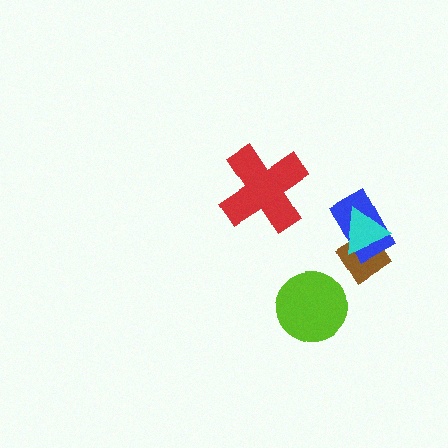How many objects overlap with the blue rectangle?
2 objects overlap with the blue rectangle.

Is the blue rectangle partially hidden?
Yes, it is partially covered by another shape.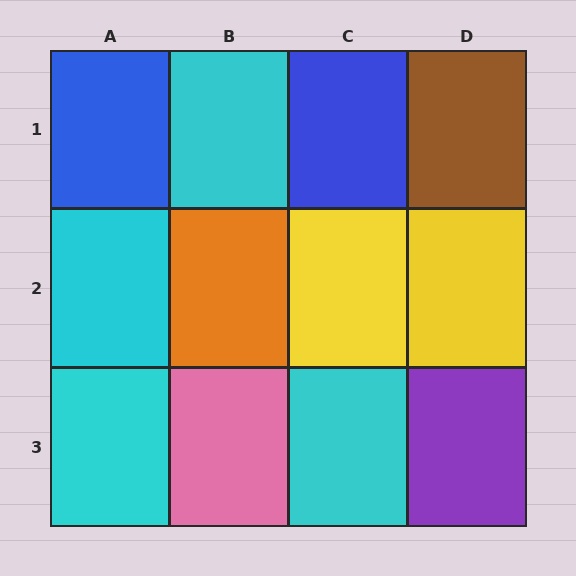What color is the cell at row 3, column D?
Purple.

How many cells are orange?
1 cell is orange.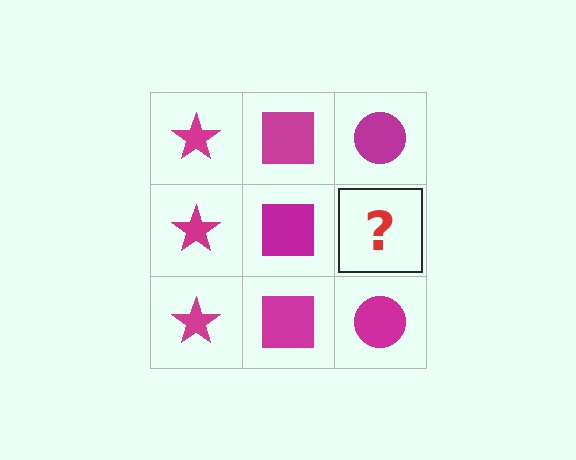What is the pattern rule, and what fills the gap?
The rule is that each column has a consistent shape. The gap should be filled with a magenta circle.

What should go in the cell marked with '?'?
The missing cell should contain a magenta circle.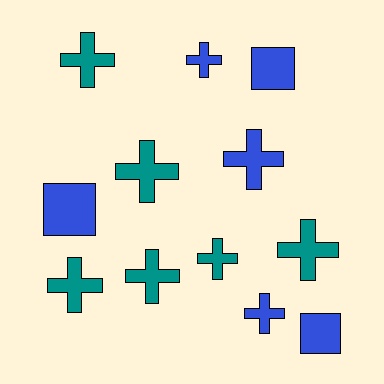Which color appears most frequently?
Teal, with 6 objects.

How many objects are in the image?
There are 12 objects.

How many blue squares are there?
There are 3 blue squares.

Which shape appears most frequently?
Cross, with 9 objects.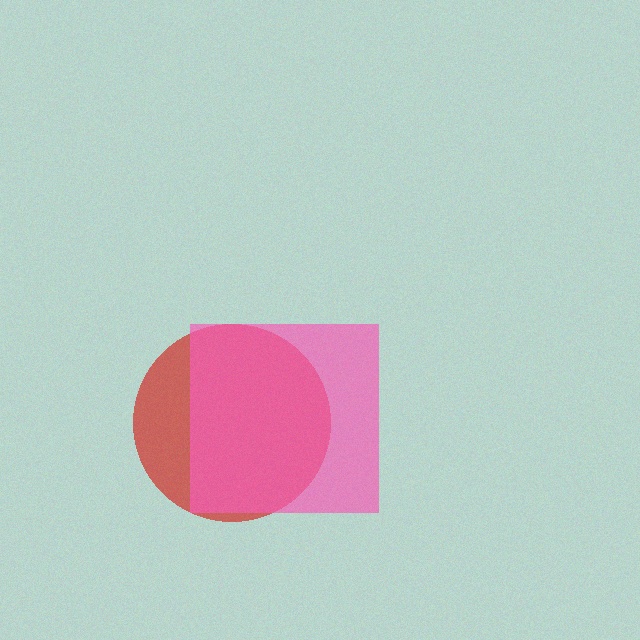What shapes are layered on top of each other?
The layered shapes are: a red circle, a pink square.